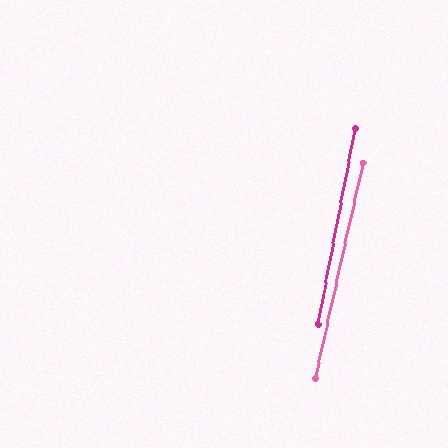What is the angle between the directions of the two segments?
Approximately 2 degrees.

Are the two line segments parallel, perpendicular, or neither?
Parallel — their directions differ by only 1.8°.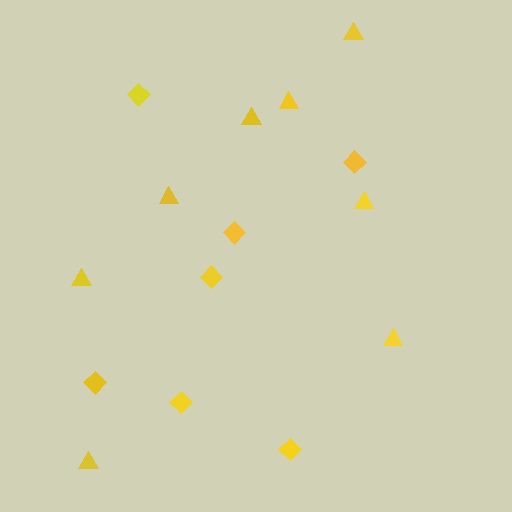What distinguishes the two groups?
There are 2 groups: one group of triangles (8) and one group of diamonds (7).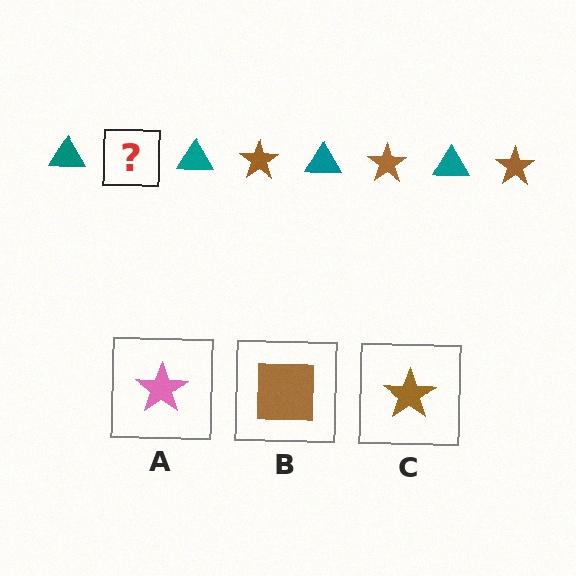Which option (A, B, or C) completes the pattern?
C.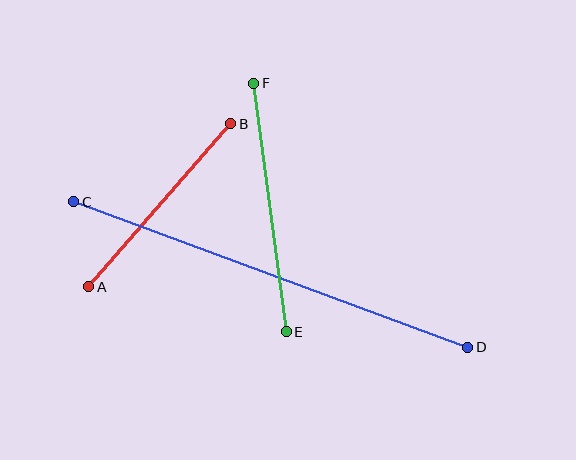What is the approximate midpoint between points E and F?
The midpoint is at approximately (270, 208) pixels.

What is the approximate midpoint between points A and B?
The midpoint is at approximately (160, 205) pixels.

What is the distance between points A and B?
The distance is approximately 216 pixels.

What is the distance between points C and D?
The distance is approximately 420 pixels.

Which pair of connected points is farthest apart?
Points C and D are farthest apart.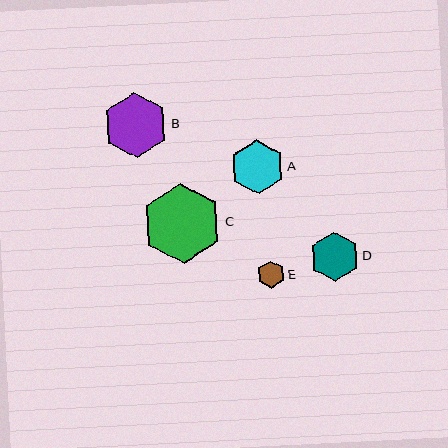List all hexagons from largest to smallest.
From largest to smallest: C, B, A, D, E.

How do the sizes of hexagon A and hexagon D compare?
Hexagon A and hexagon D are approximately the same size.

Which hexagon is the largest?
Hexagon C is the largest with a size of approximately 80 pixels.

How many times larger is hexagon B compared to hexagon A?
Hexagon B is approximately 1.2 times the size of hexagon A.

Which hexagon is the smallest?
Hexagon E is the smallest with a size of approximately 28 pixels.